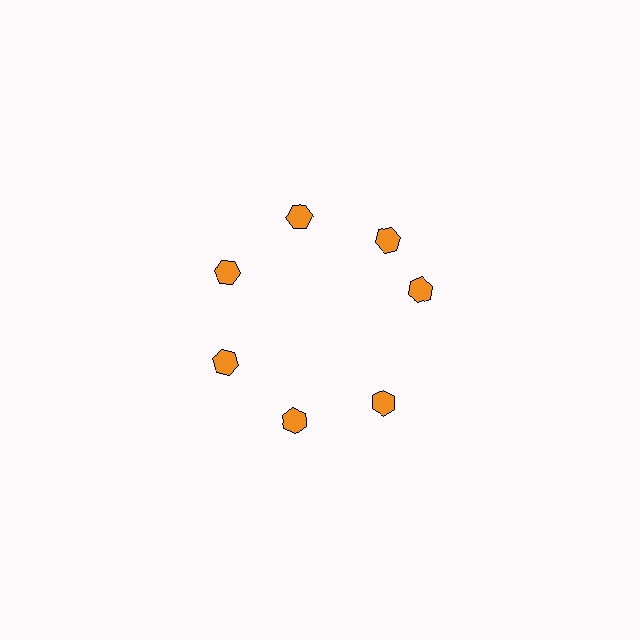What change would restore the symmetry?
The symmetry would be restored by rotating it back into even spacing with its neighbors so that all 7 hexagons sit at equal angles and equal distance from the center.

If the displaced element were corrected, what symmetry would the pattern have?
It would have 7-fold rotational symmetry — the pattern would map onto itself every 51 degrees.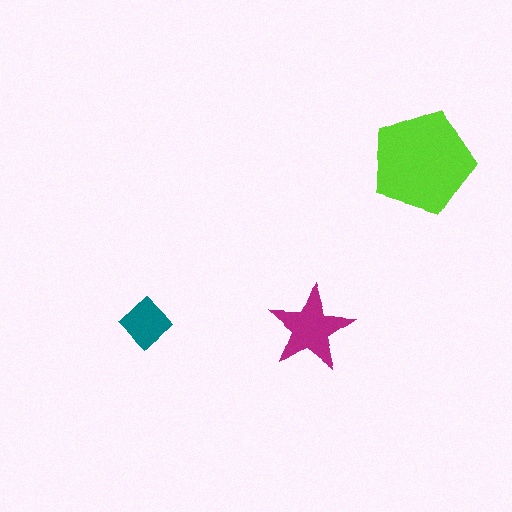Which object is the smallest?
The teal diamond.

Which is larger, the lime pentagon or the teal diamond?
The lime pentagon.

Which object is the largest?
The lime pentagon.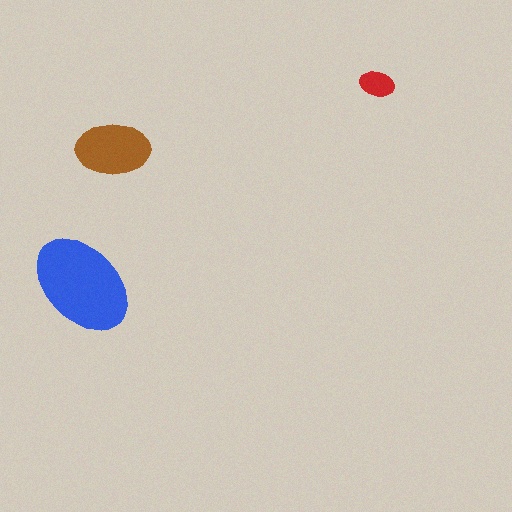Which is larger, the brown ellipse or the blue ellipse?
The blue one.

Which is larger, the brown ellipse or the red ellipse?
The brown one.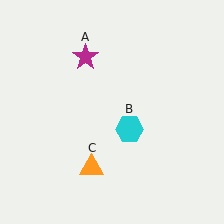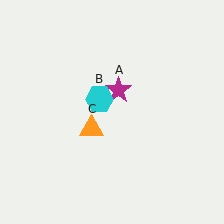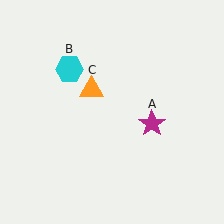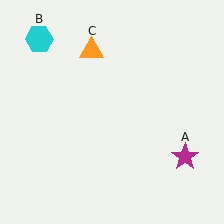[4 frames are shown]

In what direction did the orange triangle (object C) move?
The orange triangle (object C) moved up.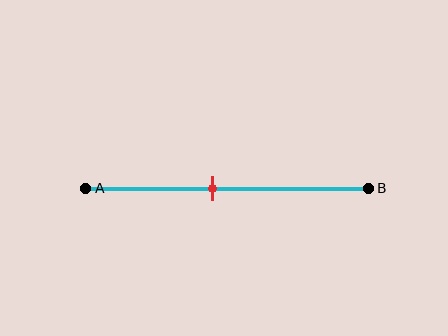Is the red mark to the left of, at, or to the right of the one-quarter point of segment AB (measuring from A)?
The red mark is to the right of the one-quarter point of segment AB.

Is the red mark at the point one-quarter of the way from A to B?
No, the mark is at about 45% from A, not at the 25% one-quarter point.